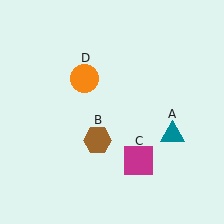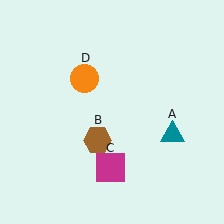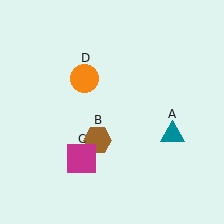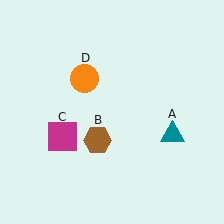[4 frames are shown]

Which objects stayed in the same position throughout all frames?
Teal triangle (object A) and brown hexagon (object B) and orange circle (object D) remained stationary.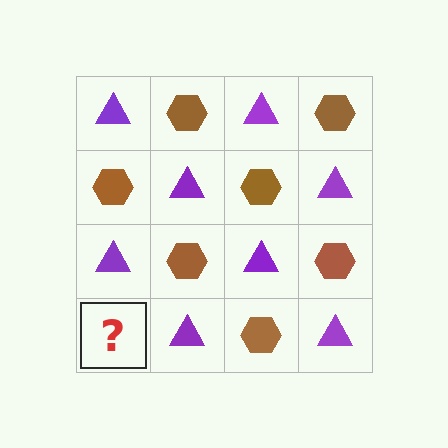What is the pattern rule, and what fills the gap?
The rule is that it alternates purple triangle and brown hexagon in a checkerboard pattern. The gap should be filled with a brown hexagon.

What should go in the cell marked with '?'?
The missing cell should contain a brown hexagon.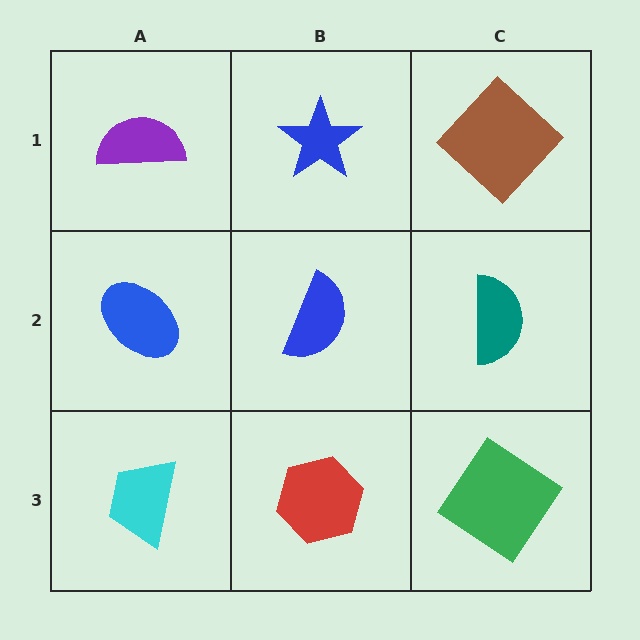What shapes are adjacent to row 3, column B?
A blue semicircle (row 2, column B), a cyan trapezoid (row 3, column A), a green diamond (row 3, column C).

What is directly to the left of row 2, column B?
A blue ellipse.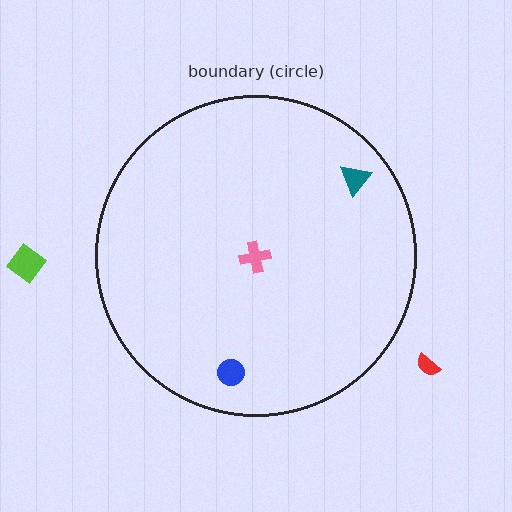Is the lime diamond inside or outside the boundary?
Outside.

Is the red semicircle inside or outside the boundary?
Outside.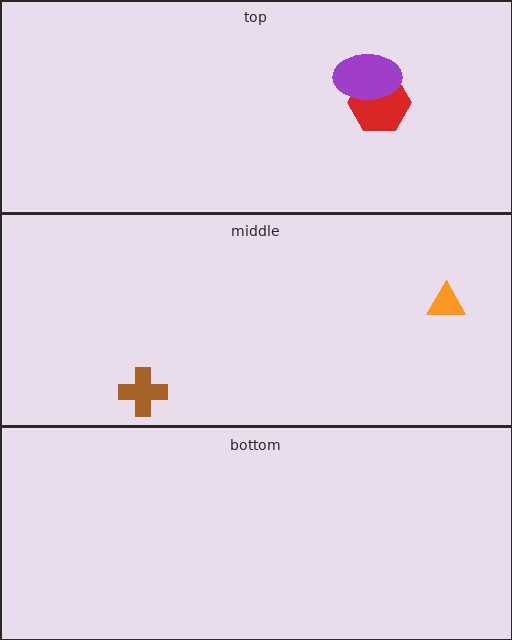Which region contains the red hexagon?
The top region.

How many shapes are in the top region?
2.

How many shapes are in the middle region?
2.